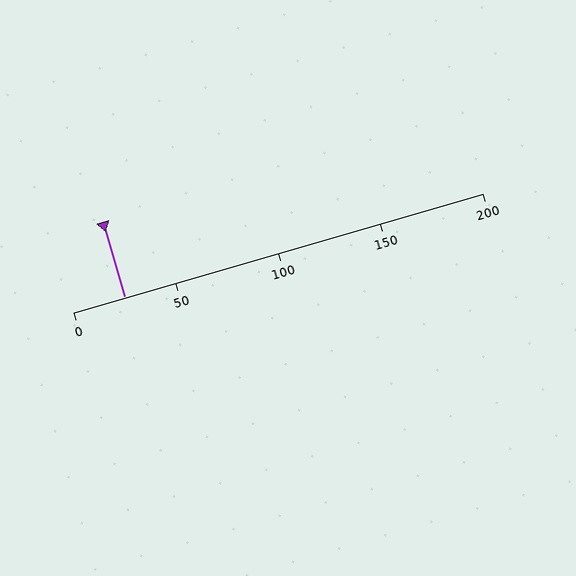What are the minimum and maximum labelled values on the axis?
The axis runs from 0 to 200.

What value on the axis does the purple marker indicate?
The marker indicates approximately 25.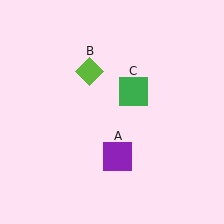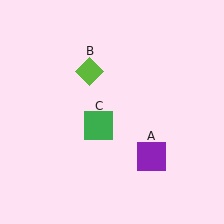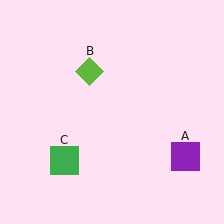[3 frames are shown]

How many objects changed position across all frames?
2 objects changed position: purple square (object A), green square (object C).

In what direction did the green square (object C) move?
The green square (object C) moved down and to the left.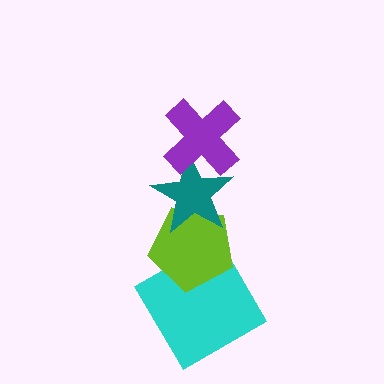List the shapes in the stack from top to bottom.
From top to bottom: the purple cross, the teal star, the lime pentagon, the cyan diamond.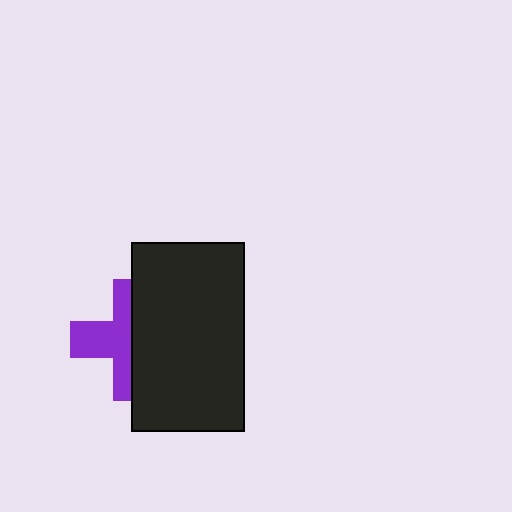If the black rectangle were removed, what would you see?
You would see the complete purple cross.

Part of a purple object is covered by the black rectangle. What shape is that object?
It is a cross.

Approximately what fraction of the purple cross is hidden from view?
Roughly 50% of the purple cross is hidden behind the black rectangle.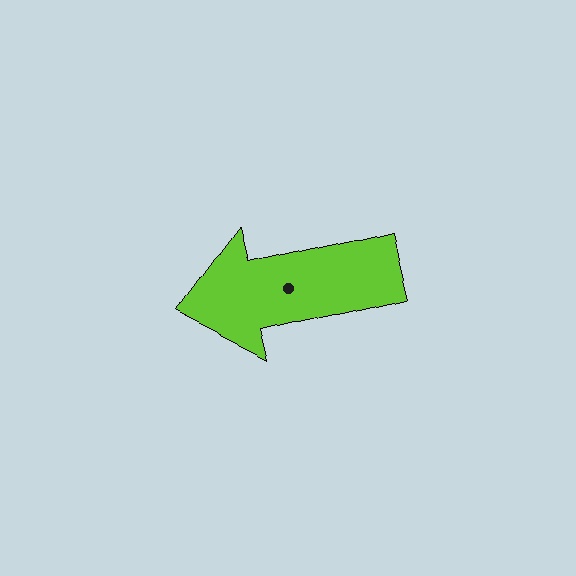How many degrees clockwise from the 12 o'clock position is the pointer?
Approximately 257 degrees.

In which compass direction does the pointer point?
West.